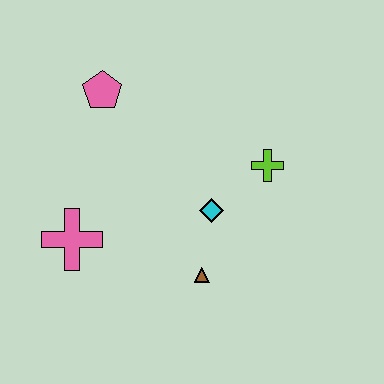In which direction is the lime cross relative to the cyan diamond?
The lime cross is to the right of the cyan diamond.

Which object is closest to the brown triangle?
The cyan diamond is closest to the brown triangle.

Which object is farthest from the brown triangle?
The pink pentagon is farthest from the brown triangle.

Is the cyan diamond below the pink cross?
No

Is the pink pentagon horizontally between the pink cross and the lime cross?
Yes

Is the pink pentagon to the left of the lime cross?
Yes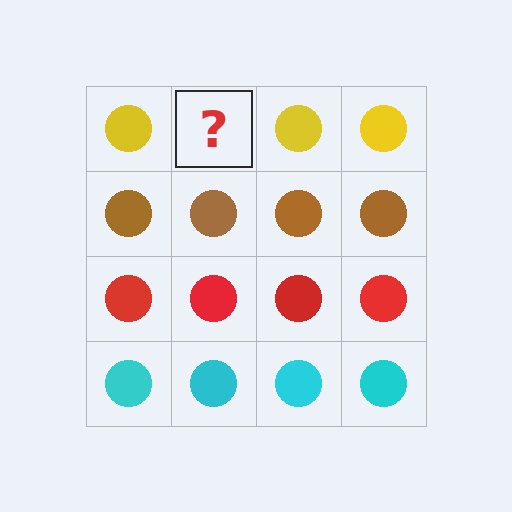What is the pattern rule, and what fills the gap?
The rule is that each row has a consistent color. The gap should be filled with a yellow circle.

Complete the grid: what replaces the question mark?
The question mark should be replaced with a yellow circle.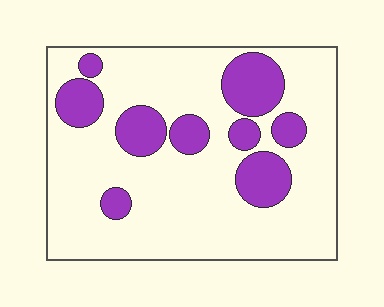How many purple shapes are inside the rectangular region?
9.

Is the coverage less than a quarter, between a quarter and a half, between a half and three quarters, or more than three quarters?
Less than a quarter.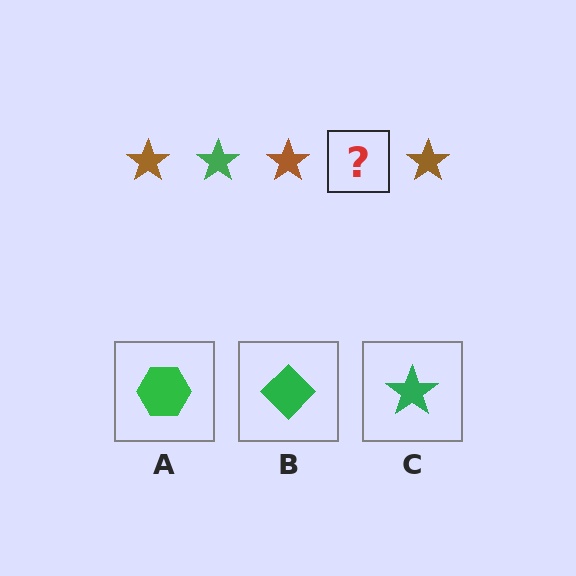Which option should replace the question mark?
Option C.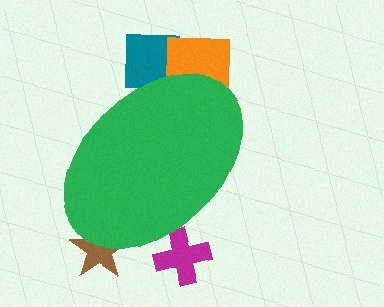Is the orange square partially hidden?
Yes, the orange square is partially hidden behind the green ellipse.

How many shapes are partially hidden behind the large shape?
4 shapes are partially hidden.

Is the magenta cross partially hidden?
Yes, the magenta cross is partially hidden behind the green ellipse.